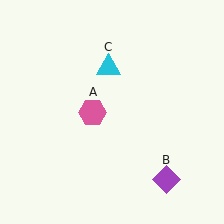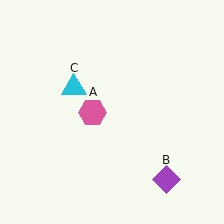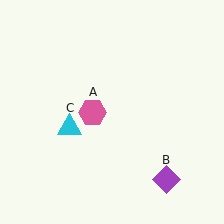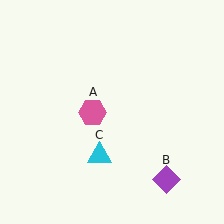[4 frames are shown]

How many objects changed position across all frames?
1 object changed position: cyan triangle (object C).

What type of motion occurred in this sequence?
The cyan triangle (object C) rotated counterclockwise around the center of the scene.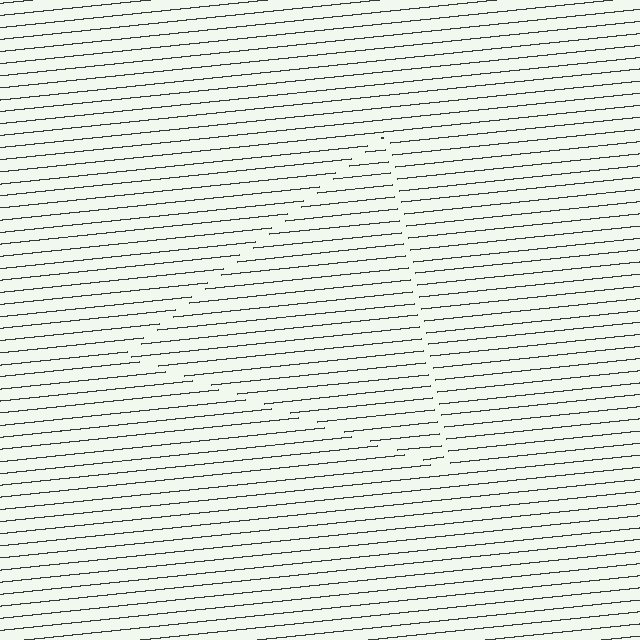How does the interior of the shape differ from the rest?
The interior of the shape contains the same grating, shifted by half a period — the contour is defined by the phase discontinuity where line-ends from the inner and outer gratings abut.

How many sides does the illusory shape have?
3 sides — the line-ends trace a triangle.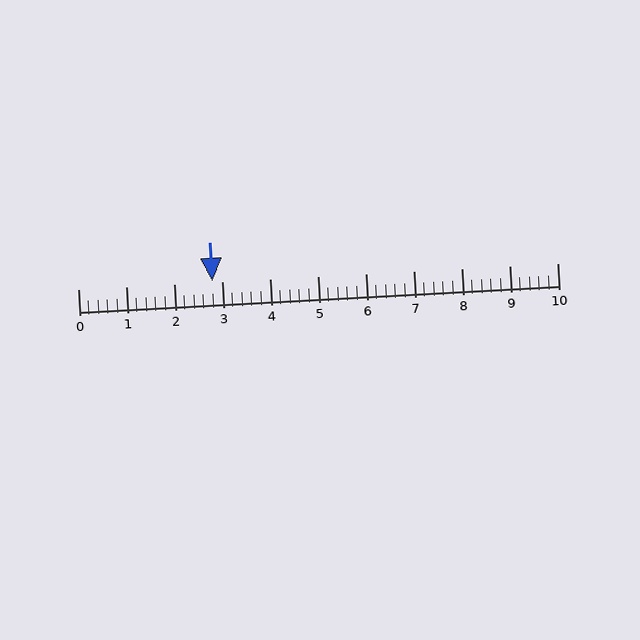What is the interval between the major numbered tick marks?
The major tick marks are spaced 1 units apart.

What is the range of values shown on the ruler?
The ruler shows values from 0 to 10.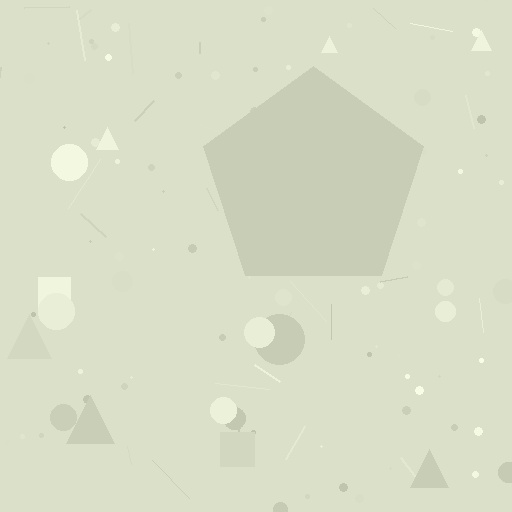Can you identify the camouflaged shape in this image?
The camouflaged shape is a pentagon.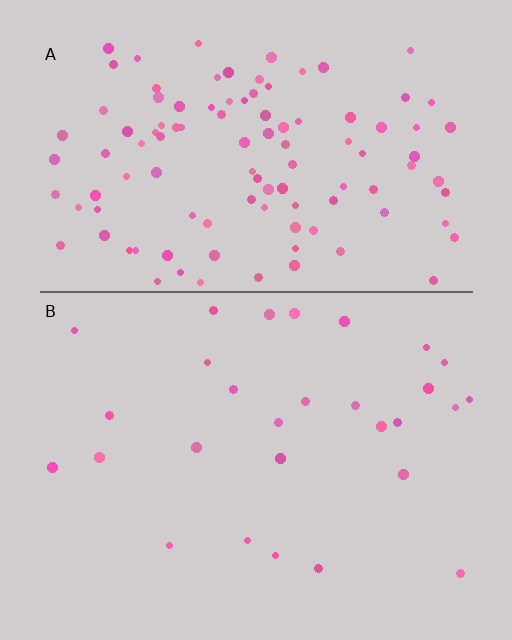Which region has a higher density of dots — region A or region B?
A (the top).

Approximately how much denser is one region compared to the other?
Approximately 3.8× — region A over region B.